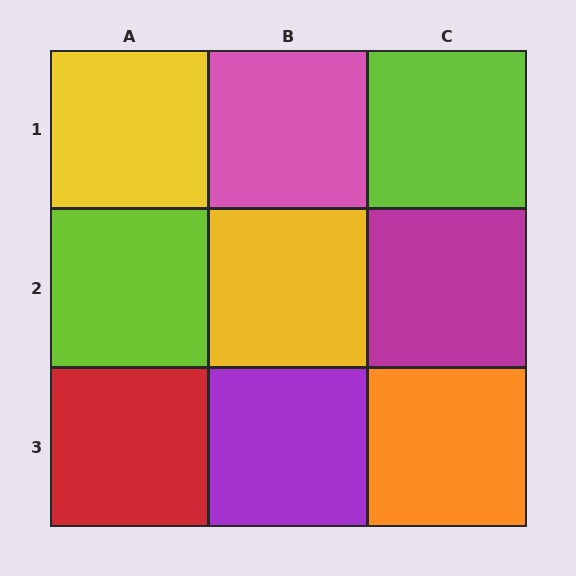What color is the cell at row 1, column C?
Lime.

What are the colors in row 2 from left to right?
Lime, yellow, magenta.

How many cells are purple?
1 cell is purple.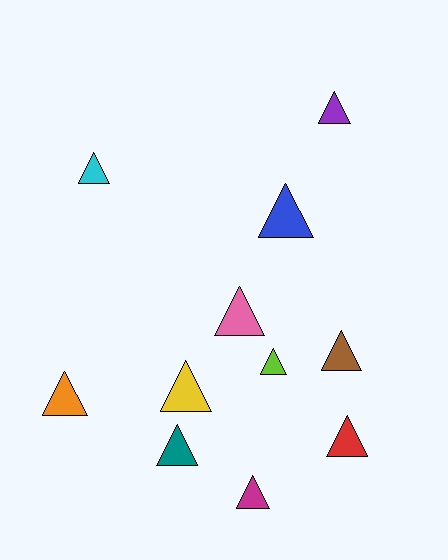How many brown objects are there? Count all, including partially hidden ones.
There is 1 brown object.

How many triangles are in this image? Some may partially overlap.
There are 11 triangles.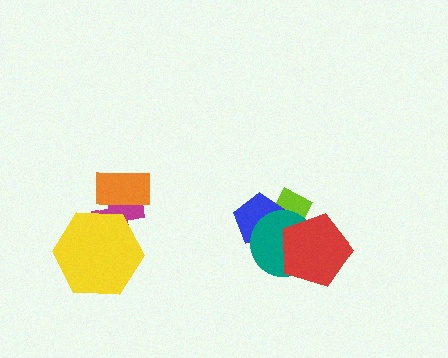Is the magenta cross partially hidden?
Yes, it is partially covered by another shape.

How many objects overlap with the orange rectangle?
1 object overlaps with the orange rectangle.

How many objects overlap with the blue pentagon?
2 objects overlap with the blue pentagon.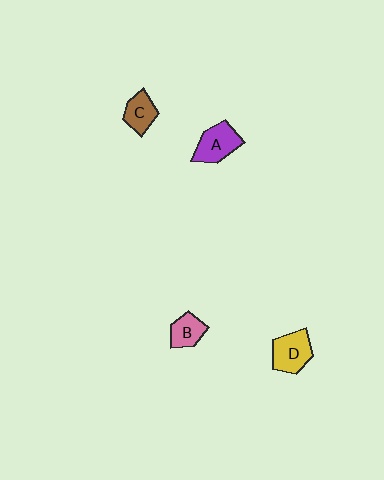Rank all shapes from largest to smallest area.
From largest to smallest: A (purple), D (yellow), C (brown), B (pink).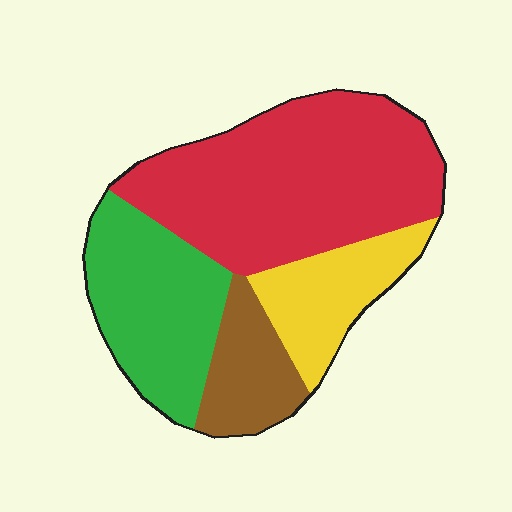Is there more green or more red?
Red.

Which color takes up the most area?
Red, at roughly 45%.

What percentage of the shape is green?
Green covers 25% of the shape.